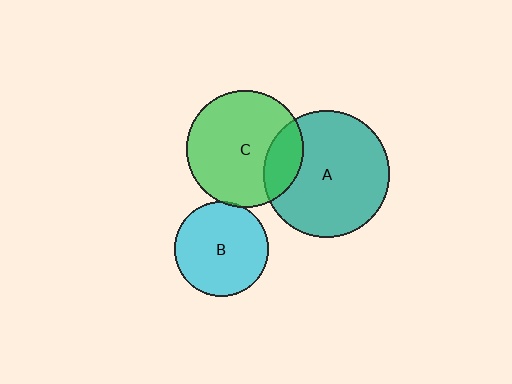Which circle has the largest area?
Circle A (teal).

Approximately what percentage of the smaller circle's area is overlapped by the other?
Approximately 20%.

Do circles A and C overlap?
Yes.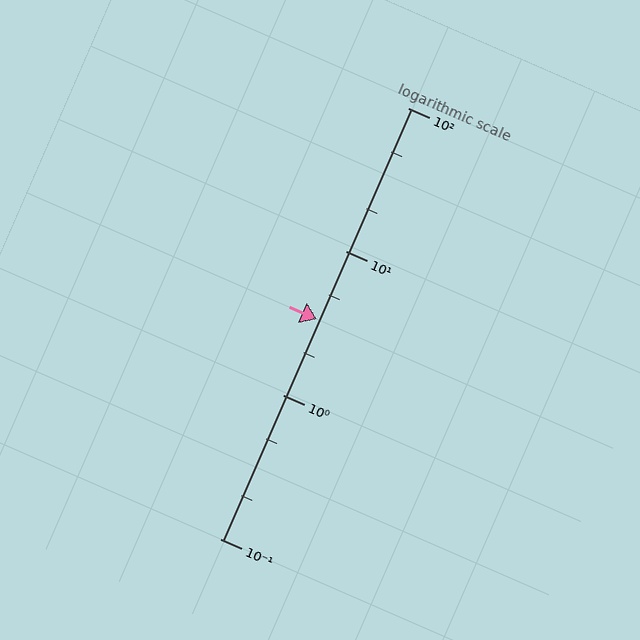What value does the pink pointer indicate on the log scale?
The pointer indicates approximately 3.4.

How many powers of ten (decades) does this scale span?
The scale spans 3 decades, from 0.1 to 100.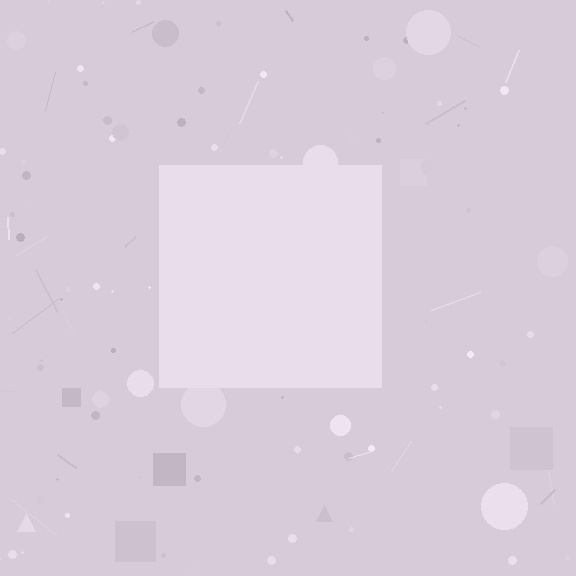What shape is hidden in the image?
A square is hidden in the image.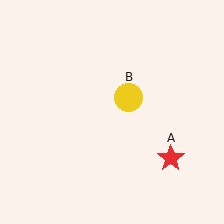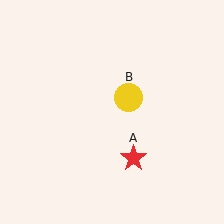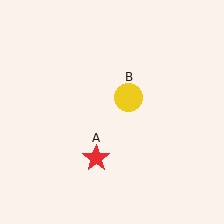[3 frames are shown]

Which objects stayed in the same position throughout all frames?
Yellow circle (object B) remained stationary.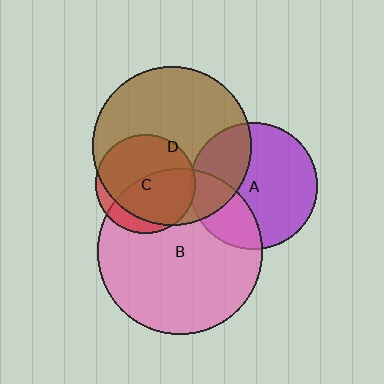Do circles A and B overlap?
Yes.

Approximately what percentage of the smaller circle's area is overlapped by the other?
Approximately 25%.